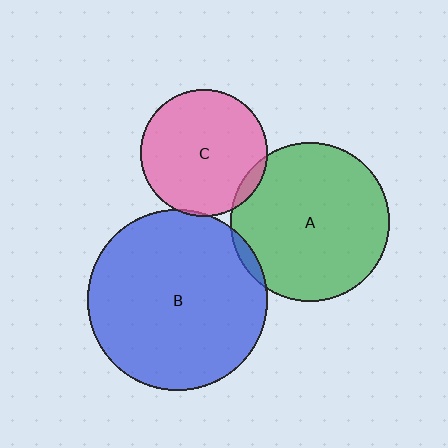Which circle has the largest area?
Circle B (blue).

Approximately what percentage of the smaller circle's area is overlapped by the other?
Approximately 5%.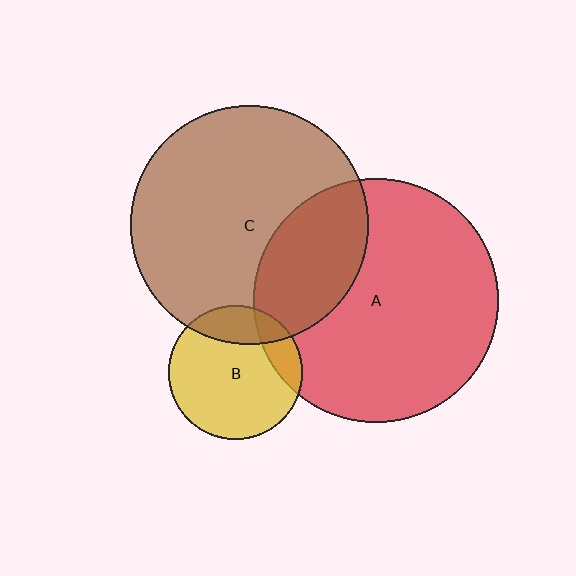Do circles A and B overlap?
Yes.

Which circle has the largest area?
Circle A (red).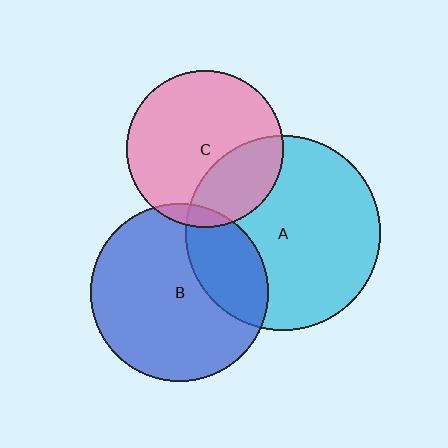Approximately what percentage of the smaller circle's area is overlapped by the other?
Approximately 25%.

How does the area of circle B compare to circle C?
Approximately 1.3 times.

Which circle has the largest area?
Circle A (cyan).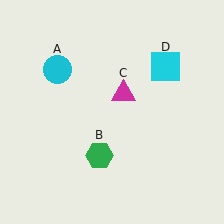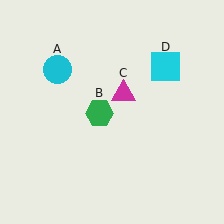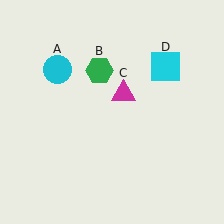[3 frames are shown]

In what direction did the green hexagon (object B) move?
The green hexagon (object B) moved up.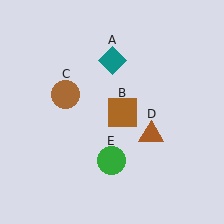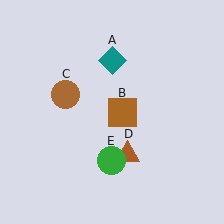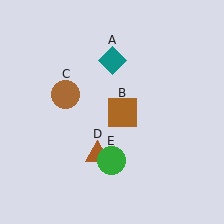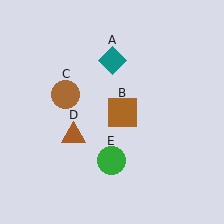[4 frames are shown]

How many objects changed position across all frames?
1 object changed position: brown triangle (object D).